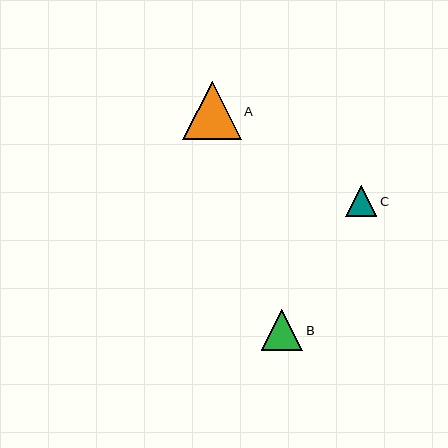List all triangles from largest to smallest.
From largest to smallest: A, B, C.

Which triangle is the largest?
Triangle A is the largest with a size of approximately 59 pixels.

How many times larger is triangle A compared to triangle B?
Triangle A is approximately 1.4 times the size of triangle B.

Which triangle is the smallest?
Triangle C is the smallest with a size of approximately 31 pixels.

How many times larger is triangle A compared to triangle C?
Triangle A is approximately 1.9 times the size of triangle C.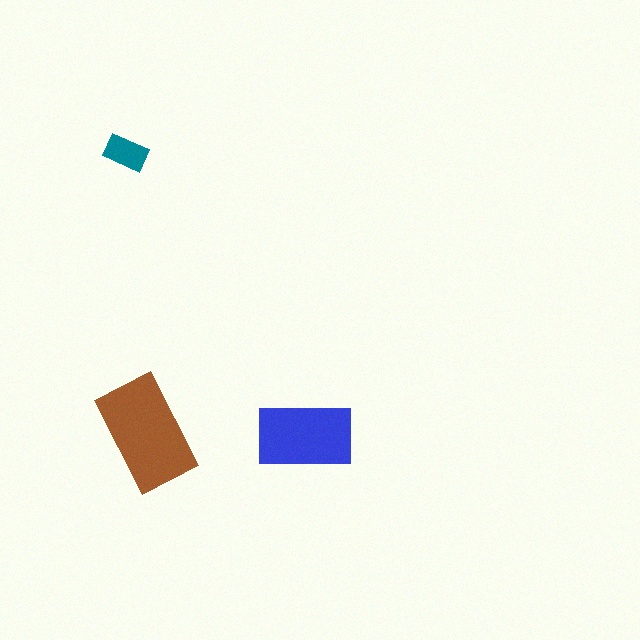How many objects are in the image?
There are 3 objects in the image.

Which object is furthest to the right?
The blue rectangle is rightmost.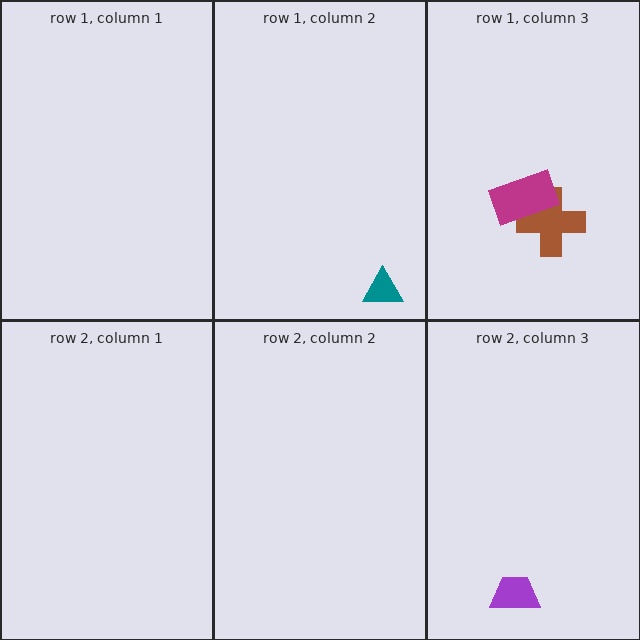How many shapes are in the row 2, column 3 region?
1.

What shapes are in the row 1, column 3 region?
The brown cross, the magenta rectangle.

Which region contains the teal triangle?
The row 1, column 2 region.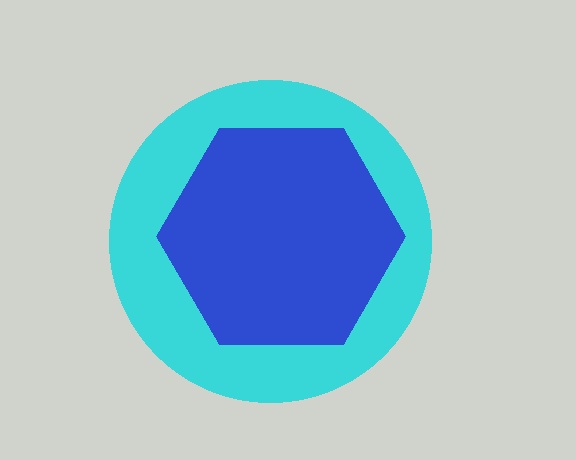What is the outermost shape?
The cyan circle.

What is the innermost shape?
The blue hexagon.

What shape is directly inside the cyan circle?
The blue hexagon.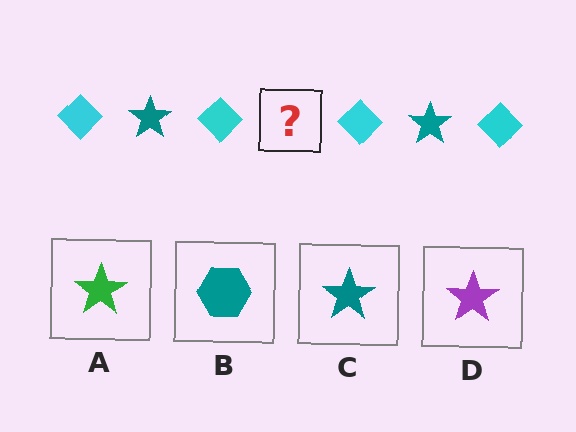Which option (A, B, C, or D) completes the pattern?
C.